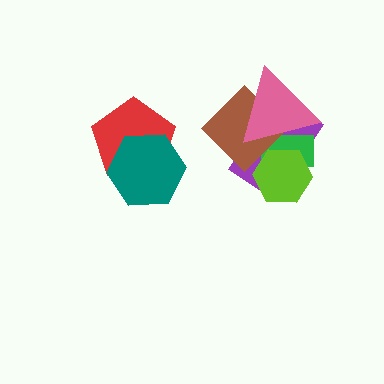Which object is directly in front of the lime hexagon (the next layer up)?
The brown diamond is directly in front of the lime hexagon.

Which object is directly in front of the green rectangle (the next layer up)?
The lime hexagon is directly in front of the green rectangle.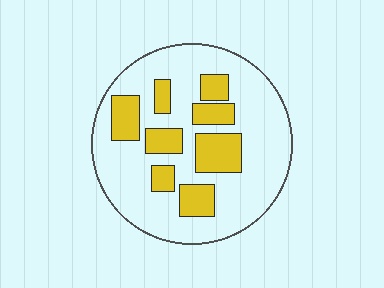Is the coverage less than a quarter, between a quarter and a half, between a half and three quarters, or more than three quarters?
Between a quarter and a half.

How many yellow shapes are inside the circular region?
8.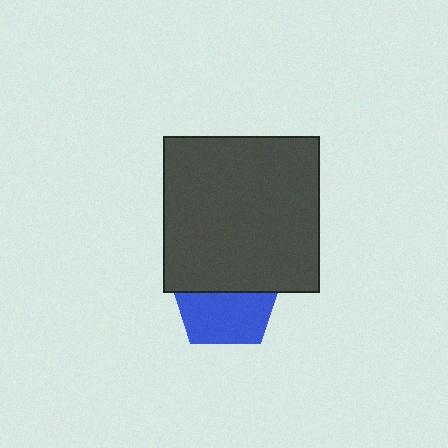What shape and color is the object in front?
The object in front is a dark gray square.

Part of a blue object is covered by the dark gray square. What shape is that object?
It is a pentagon.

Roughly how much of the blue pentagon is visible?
About half of it is visible (roughly 52%).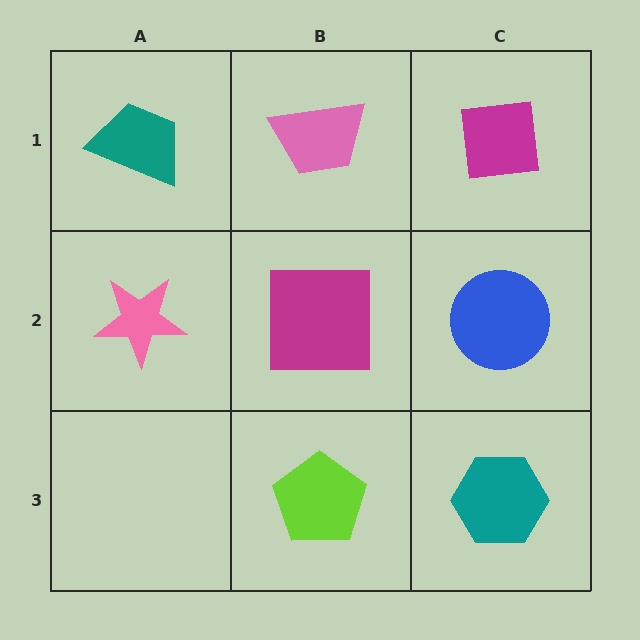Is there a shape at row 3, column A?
No, that cell is empty.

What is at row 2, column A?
A pink star.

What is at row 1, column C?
A magenta square.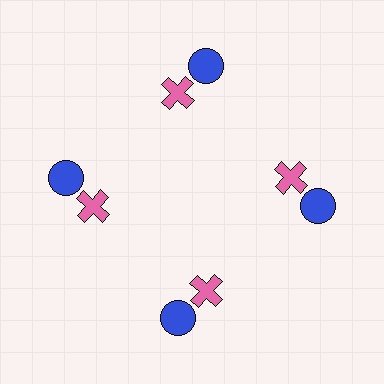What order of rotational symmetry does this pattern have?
This pattern has 4-fold rotational symmetry.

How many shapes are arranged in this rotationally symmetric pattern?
There are 8 shapes, arranged in 4 groups of 2.